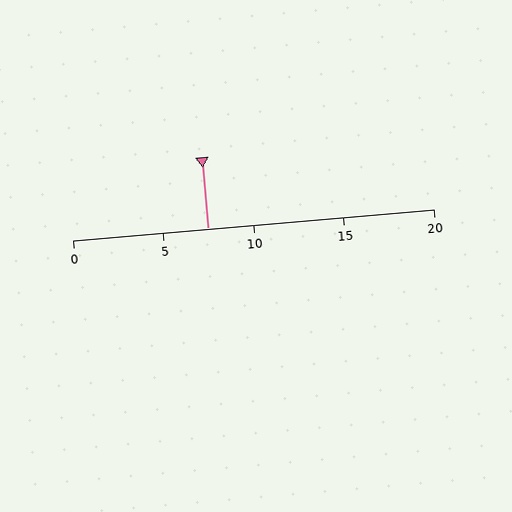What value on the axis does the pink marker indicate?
The marker indicates approximately 7.5.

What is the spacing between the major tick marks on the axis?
The major ticks are spaced 5 apart.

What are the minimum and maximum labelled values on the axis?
The axis runs from 0 to 20.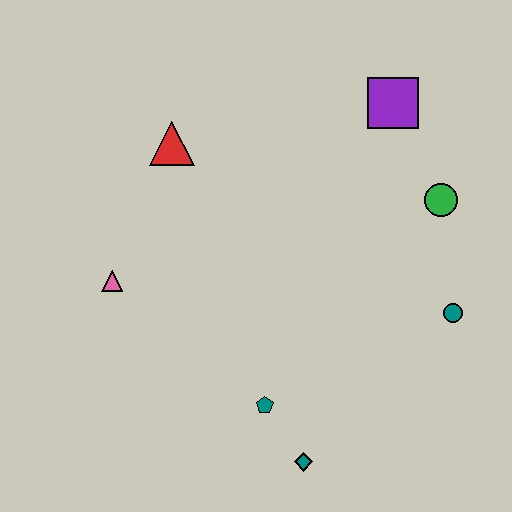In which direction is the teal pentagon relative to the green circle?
The teal pentagon is below the green circle.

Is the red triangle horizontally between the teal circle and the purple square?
No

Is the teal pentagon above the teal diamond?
Yes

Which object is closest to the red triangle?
The pink triangle is closest to the red triangle.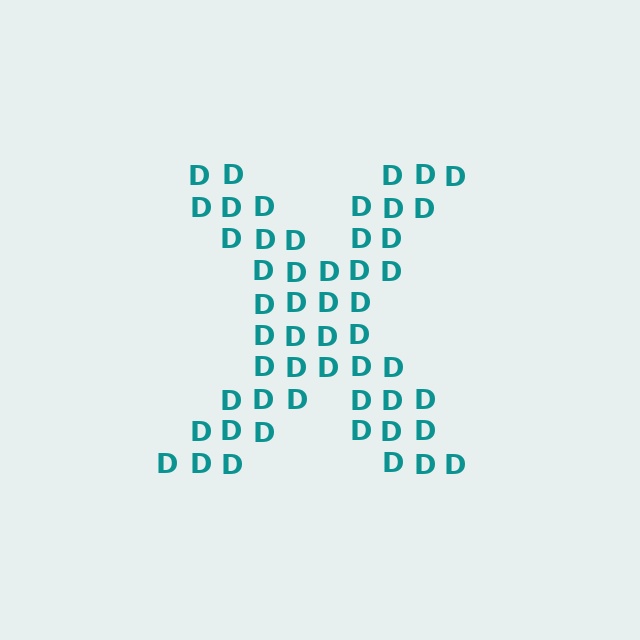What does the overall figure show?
The overall figure shows the letter X.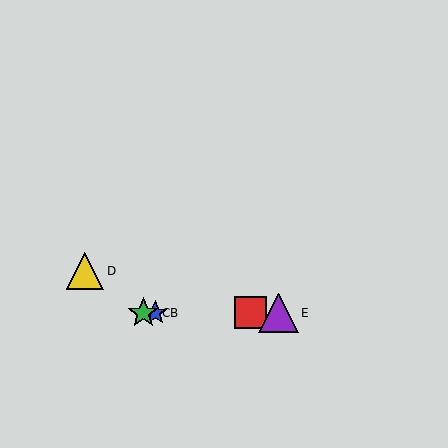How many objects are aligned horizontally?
4 objects (A, B, C, E) are aligned horizontally.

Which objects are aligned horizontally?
Objects A, B, C, E are aligned horizontally.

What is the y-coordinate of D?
Object D is at y≈271.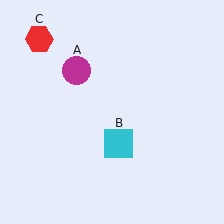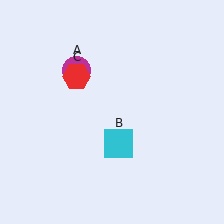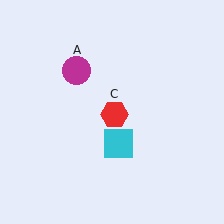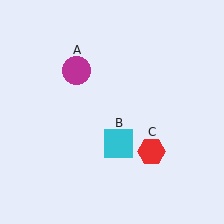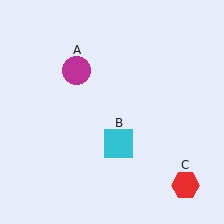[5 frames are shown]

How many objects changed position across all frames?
1 object changed position: red hexagon (object C).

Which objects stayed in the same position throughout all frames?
Magenta circle (object A) and cyan square (object B) remained stationary.